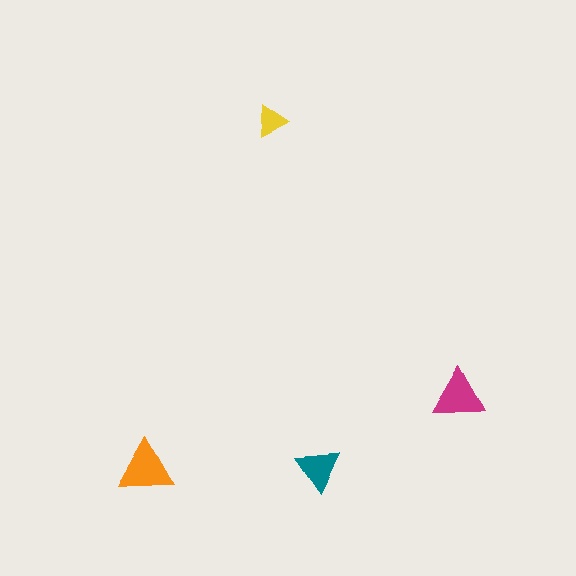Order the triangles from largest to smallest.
the orange one, the magenta one, the teal one, the yellow one.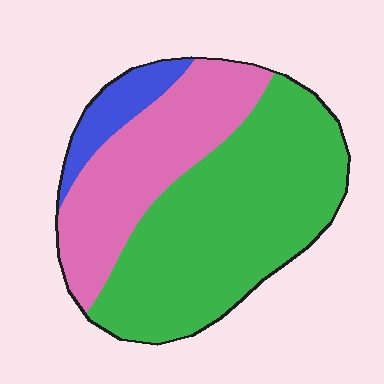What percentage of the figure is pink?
Pink takes up about one third (1/3) of the figure.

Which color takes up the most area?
Green, at roughly 60%.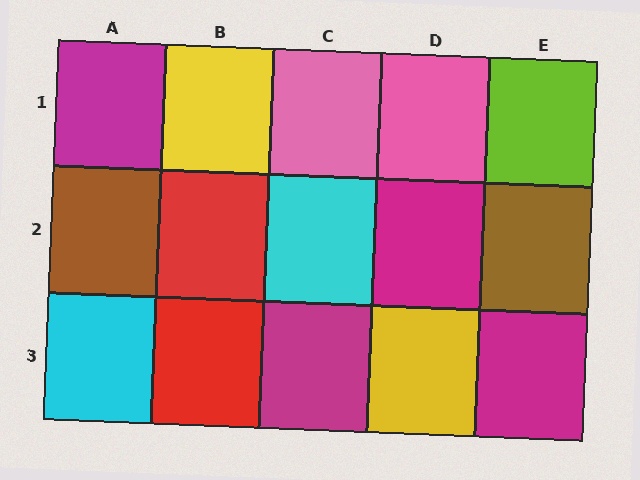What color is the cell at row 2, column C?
Cyan.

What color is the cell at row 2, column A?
Brown.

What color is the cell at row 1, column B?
Yellow.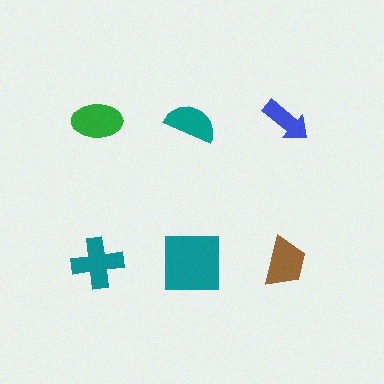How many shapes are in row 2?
3 shapes.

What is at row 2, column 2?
A teal square.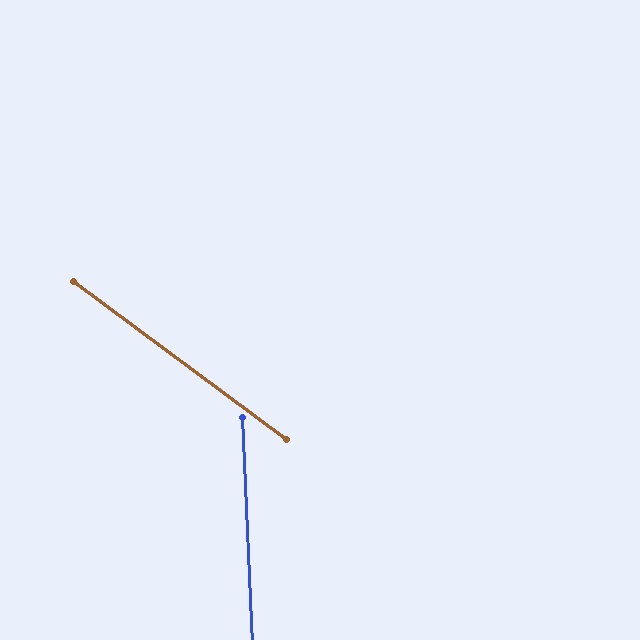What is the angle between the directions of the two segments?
Approximately 51 degrees.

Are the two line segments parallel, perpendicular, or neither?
Neither parallel nor perpendicular — they differ by about 51°.